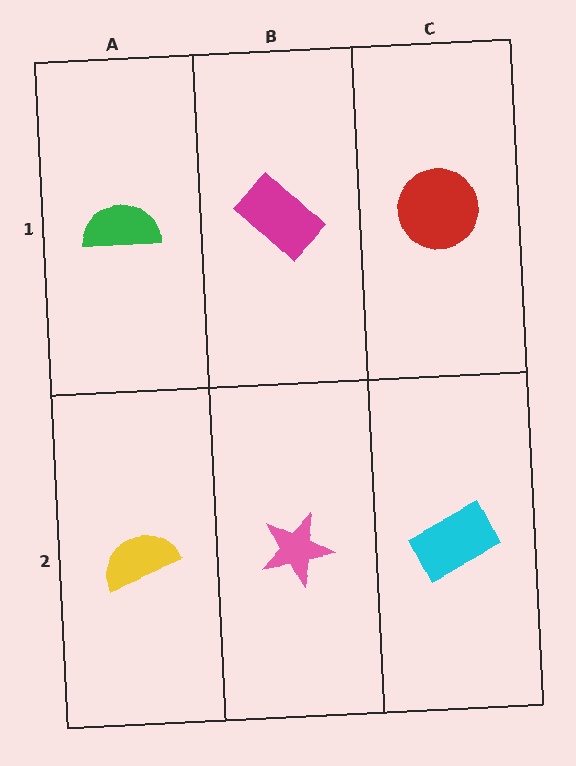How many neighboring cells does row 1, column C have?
2.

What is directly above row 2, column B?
A magenta rectangle.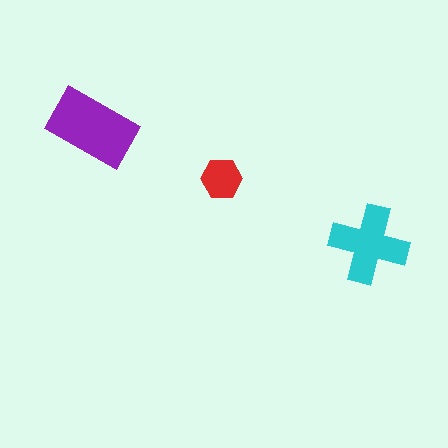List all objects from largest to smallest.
The purple rectangle, the cyan cross, the red hexagon.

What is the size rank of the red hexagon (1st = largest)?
3rd.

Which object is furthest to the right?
The cyan cross is rightmost.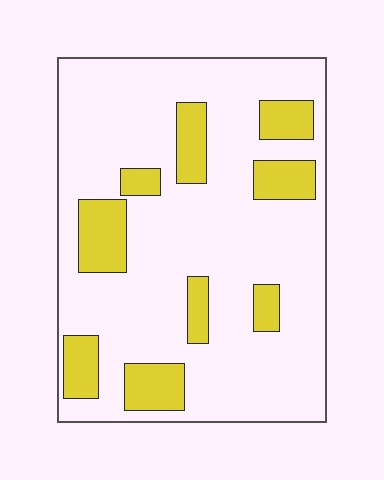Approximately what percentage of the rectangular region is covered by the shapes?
Approximately 20%.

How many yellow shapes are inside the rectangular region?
9.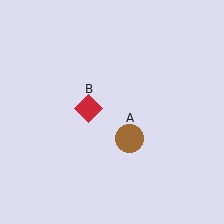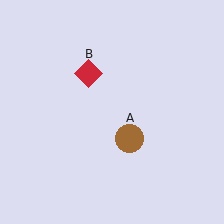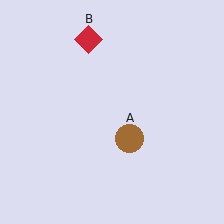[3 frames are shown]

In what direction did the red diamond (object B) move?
The red diamond (object B) moved up.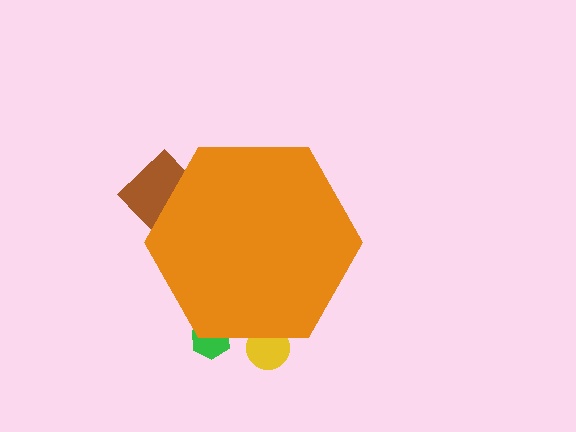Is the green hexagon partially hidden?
Yes, the green hexagon is partially hidden behind the orange hexagon.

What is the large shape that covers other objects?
An orange hexagon.